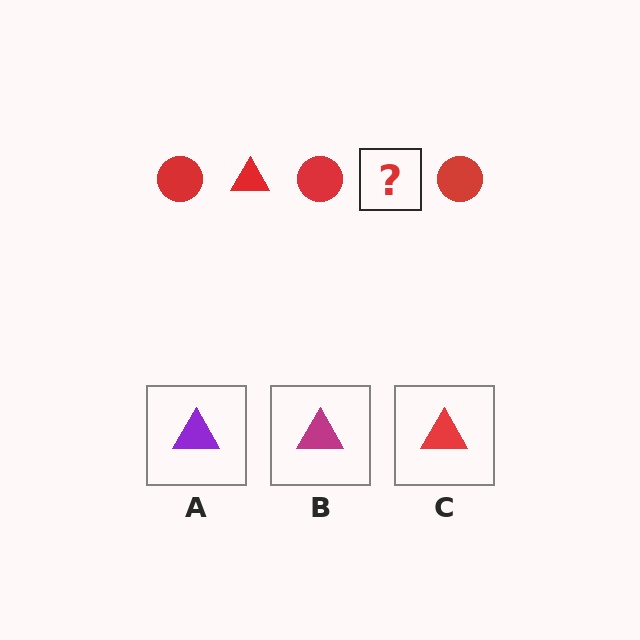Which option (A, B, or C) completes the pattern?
C.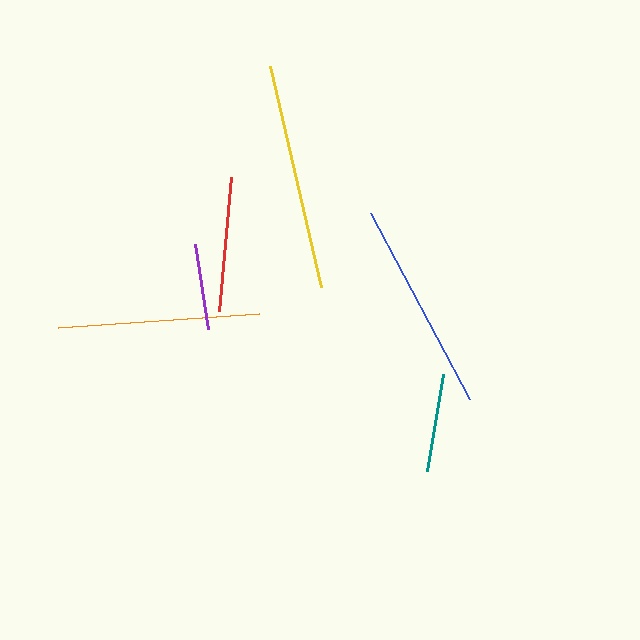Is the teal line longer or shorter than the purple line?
The teal line is longer than the purple line.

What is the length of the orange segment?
The orange segment is approximately 202 pixels long.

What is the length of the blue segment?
The blue segment is approximately 211 pixels long.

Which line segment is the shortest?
The purple line is the shortest at approximately 86 pixels.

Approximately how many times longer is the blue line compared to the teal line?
The blue line is approximately 2.1 times the length of the teal line.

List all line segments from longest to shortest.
From longest to shortest: yellow, blue, orange, red, teal, purple.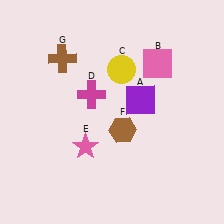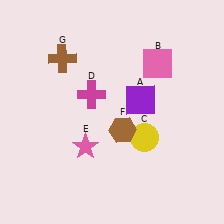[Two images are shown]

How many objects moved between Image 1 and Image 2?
1 object moved between the two images.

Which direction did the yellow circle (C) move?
The yellow circle (C) moved down.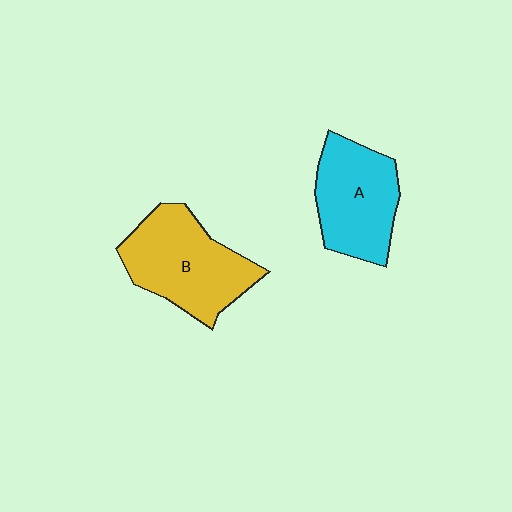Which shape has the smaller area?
Shape A (cyan).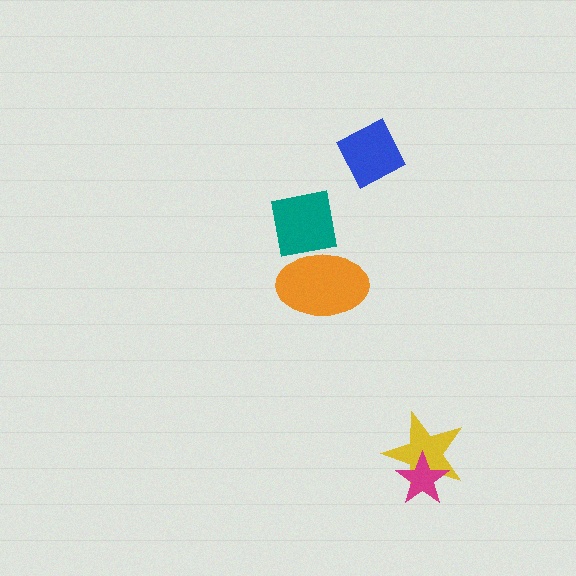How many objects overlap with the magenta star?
1 object overlaps with the magenta star.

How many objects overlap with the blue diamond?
0 objects overlap with the blue diamond.